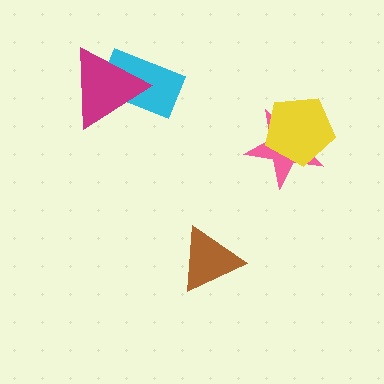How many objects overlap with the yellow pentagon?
1 object overlaps with the yellow pentagon.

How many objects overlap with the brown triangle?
0 objects overlap with the brown triangle.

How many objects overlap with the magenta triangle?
1 object overlaps with the magenta triangle.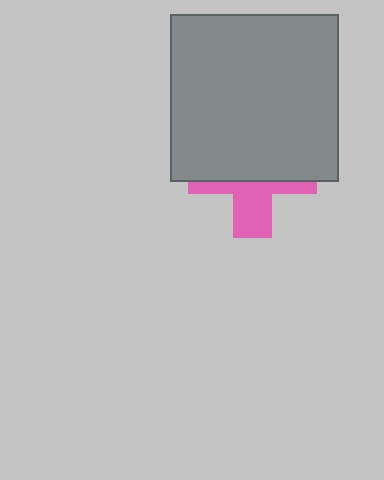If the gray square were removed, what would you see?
You would see the complete pink cross.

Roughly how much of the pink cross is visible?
A small part of it is visible (roughly 39%).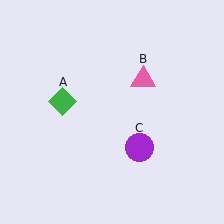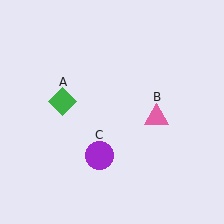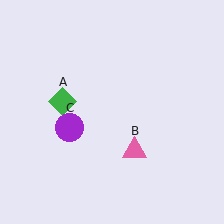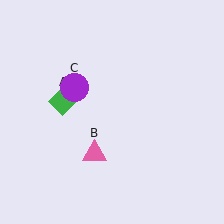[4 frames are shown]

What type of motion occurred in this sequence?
The pink triangle (object B), purple circle (object C) rotated clockwise around the center of the scene.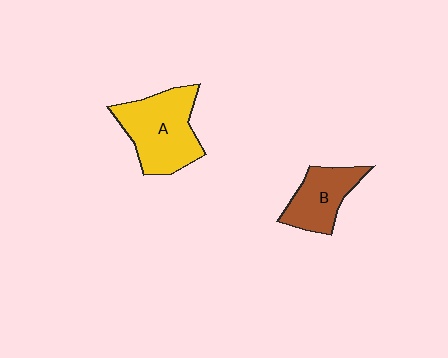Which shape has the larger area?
Shape A (yellow).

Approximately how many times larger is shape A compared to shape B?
Approximately 1.5 times.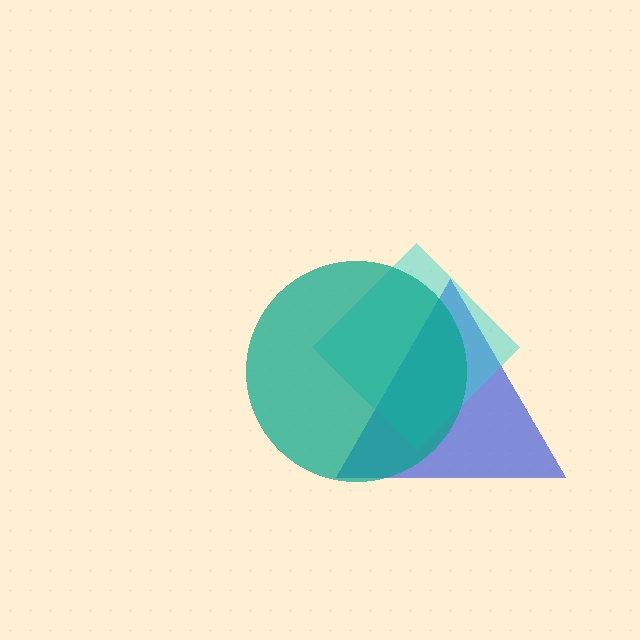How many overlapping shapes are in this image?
There are 3 overlapping shapes in the image.